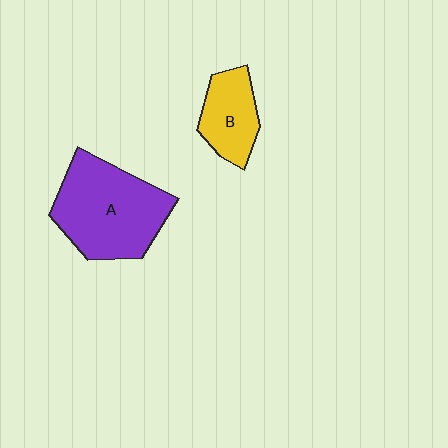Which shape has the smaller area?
Shape B (yellow).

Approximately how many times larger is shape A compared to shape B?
Approximately 2.0 times.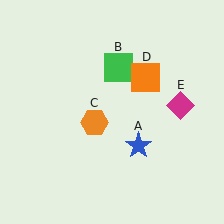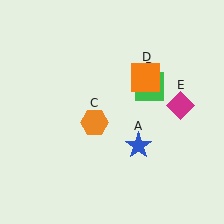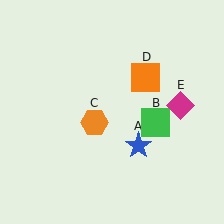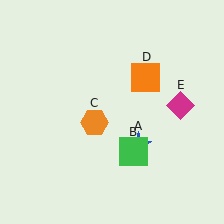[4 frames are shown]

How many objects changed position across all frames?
1 object changed position: green square (object B).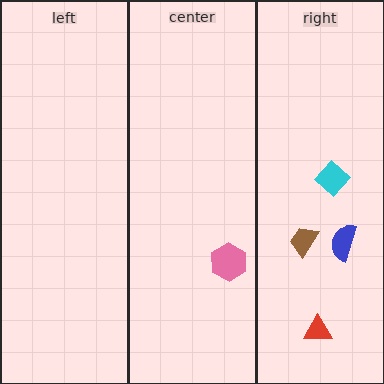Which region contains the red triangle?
The right region.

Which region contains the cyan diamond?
The right region.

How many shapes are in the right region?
4.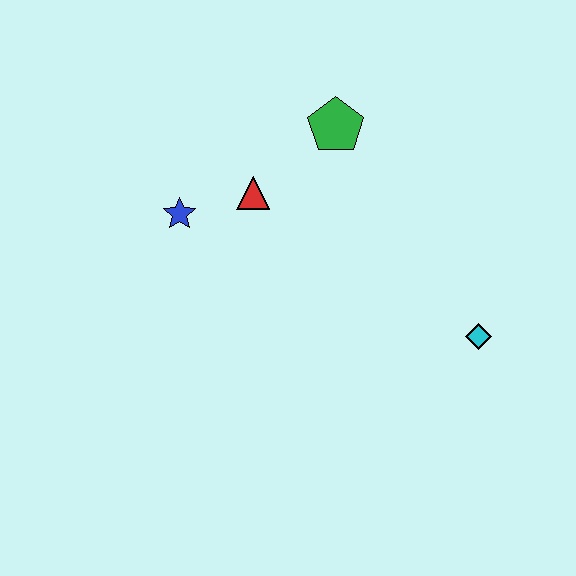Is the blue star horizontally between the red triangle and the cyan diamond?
No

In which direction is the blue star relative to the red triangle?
The blue star is to the left of the red triangle.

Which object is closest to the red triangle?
The blue star is closest to the red triangle.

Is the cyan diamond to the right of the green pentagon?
Yes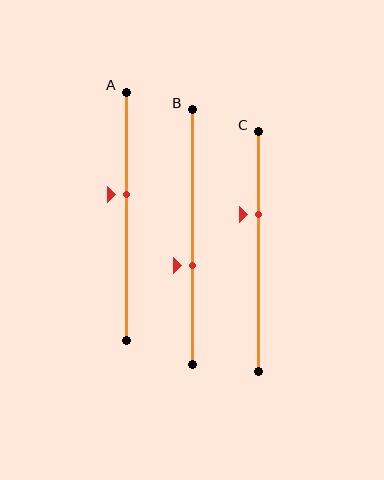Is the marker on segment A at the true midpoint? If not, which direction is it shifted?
No, the marker on segment A is shifted upward by about 9% of the segment length.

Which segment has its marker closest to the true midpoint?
Segment A has its marker closest to the true midpoint.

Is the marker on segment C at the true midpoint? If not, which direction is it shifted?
No, the marker on segment C is shifted upward by about 15% of the segment length.